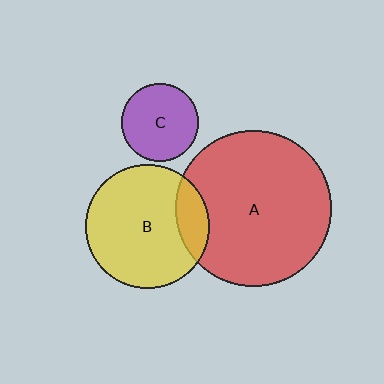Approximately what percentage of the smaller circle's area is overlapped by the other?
Approximately 15%.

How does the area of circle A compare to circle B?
Approximately 1.6 times.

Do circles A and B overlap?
Yes.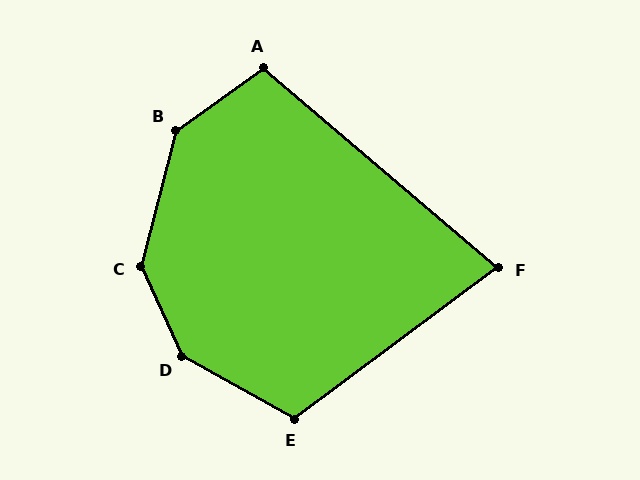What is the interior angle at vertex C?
Approximately 141 degrees (obtuse).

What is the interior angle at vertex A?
Approximately 104 degrees (obtuse).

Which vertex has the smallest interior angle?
F, at approximately 77 degrees.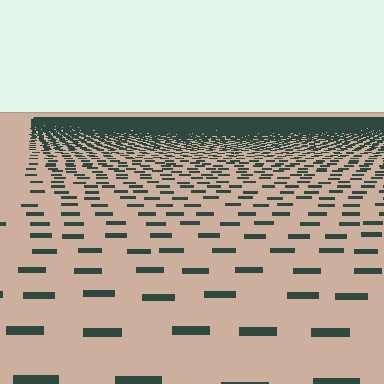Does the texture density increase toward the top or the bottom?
Density increases toward the top.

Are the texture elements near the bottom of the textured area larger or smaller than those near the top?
Larger. Near the bottom, elements are closer to the viewer and appear at a bigger on-screen size.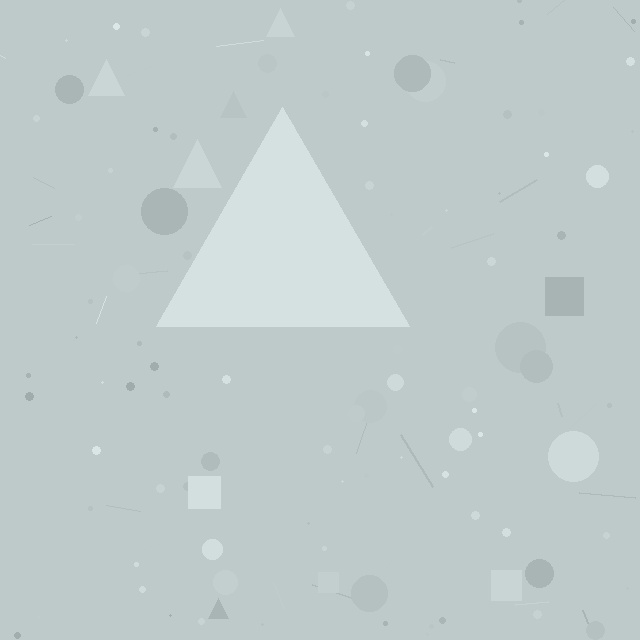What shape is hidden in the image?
A triangle is hidden in the image.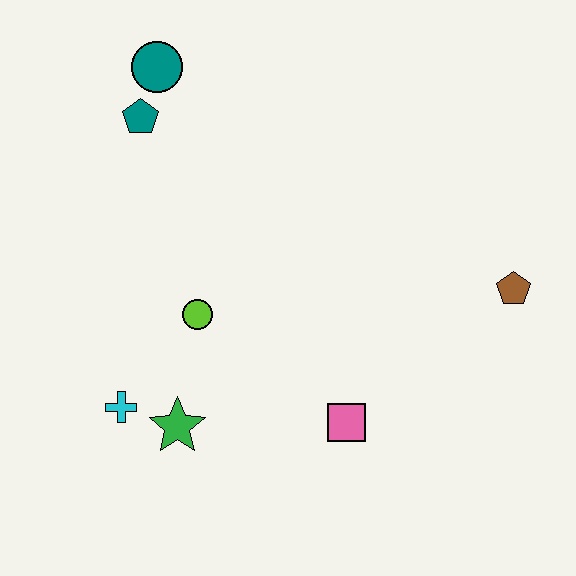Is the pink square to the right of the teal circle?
Yes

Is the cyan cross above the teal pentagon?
No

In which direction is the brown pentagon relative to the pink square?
The brown pentagon is to the right of the pink square.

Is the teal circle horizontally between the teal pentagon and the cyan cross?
No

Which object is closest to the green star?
The cyan cross is closest to the green star.